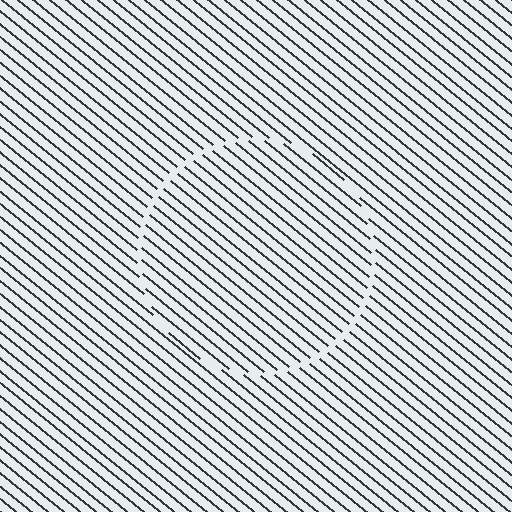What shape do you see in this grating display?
An illusory circle. The interior of the shape contains the same grating, shifted by half a period — the contour is defined by the phase discontinuity where line-ends from the inner and outer gratings abut.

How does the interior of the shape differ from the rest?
The interior of the shape contains the same grating, shifted by half a period — the contour is defined by the phase discontinuity where line-ends from the inner and outer gratings abut.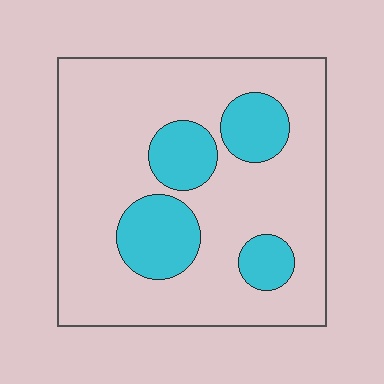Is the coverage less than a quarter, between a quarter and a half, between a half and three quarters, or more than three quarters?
Less than a quarter.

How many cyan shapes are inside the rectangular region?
4.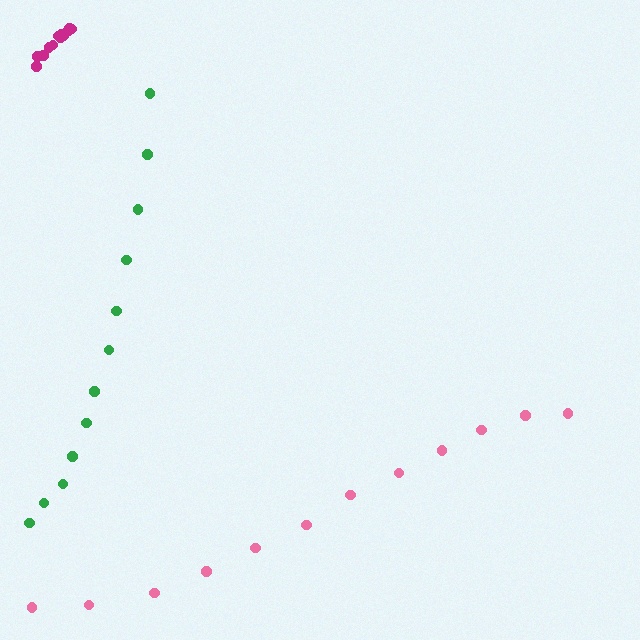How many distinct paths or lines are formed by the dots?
There are 3 distinct paths.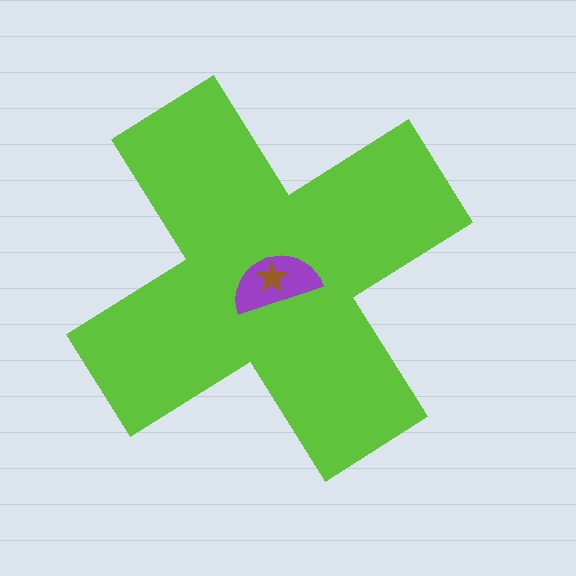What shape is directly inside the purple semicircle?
The brown star.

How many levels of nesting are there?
3.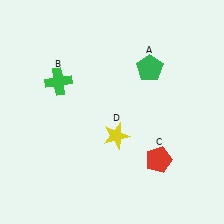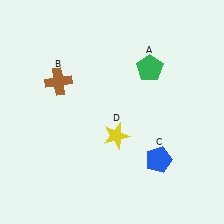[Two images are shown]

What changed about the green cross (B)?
In Image 1, B is green. In Image 2, it changed to brown.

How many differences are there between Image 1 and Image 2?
There are 2 differences between the two images.